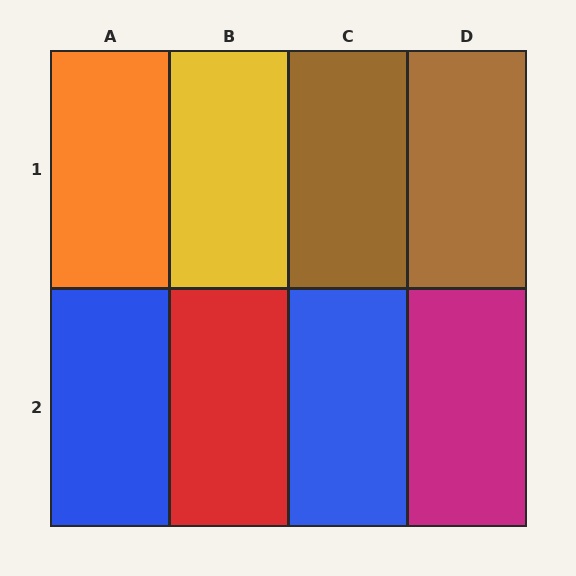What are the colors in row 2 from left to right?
Blue, red, blue, magenta.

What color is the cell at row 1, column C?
Brown.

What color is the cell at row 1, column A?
Orange.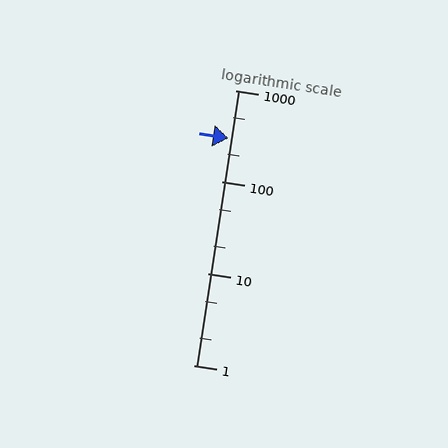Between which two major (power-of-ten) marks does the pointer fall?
The pointer is between 100 and 1000.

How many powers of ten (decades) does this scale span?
The scale spans 3 decades, from 1 to 1000.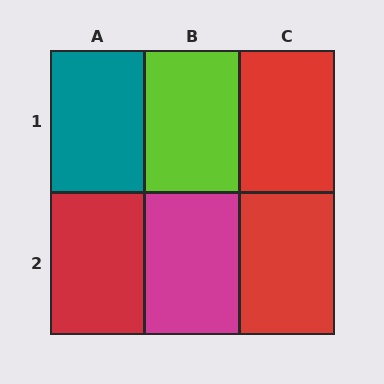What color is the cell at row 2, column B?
Magenta.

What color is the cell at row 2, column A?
Red.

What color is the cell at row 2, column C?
Red.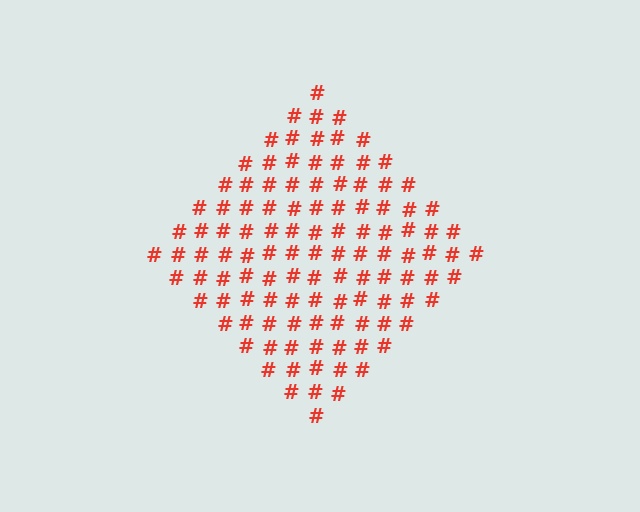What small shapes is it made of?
It is made of small hash symbols.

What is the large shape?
The large shape is a diamond.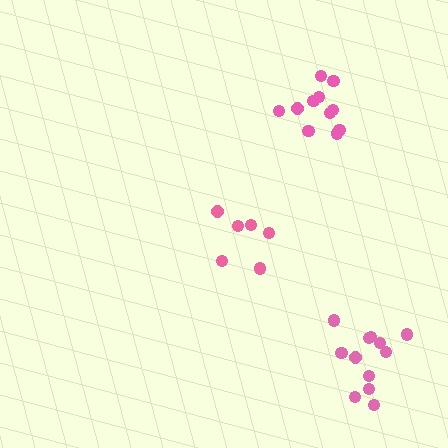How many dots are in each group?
Group 1: 11 dots, Group 2: 6 dots, Group 3: 12 dots (29 total).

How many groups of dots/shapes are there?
There are 3 groups.